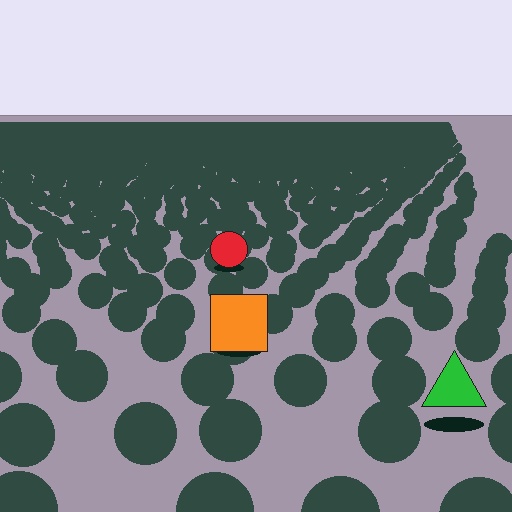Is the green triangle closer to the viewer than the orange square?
Yes. The green triangle is closer — you can tell from the texture gradient: the ground texture is coarser near it.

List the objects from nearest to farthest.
From nearest to farthest: the green triangle, the orange square, the red circle.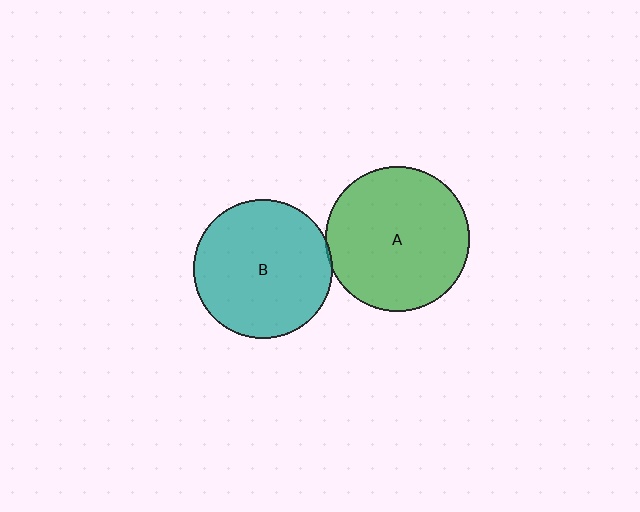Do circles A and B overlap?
Yes.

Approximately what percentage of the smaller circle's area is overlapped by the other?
Approximately 5%.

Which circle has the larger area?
Circle A (green).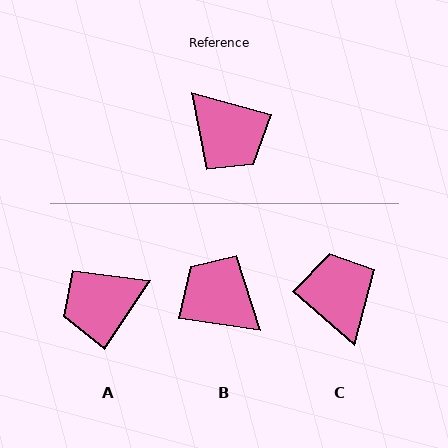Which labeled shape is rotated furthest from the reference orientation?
B, about 173 degrees away.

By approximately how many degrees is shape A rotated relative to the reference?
Approximately 109 degrees clockwise.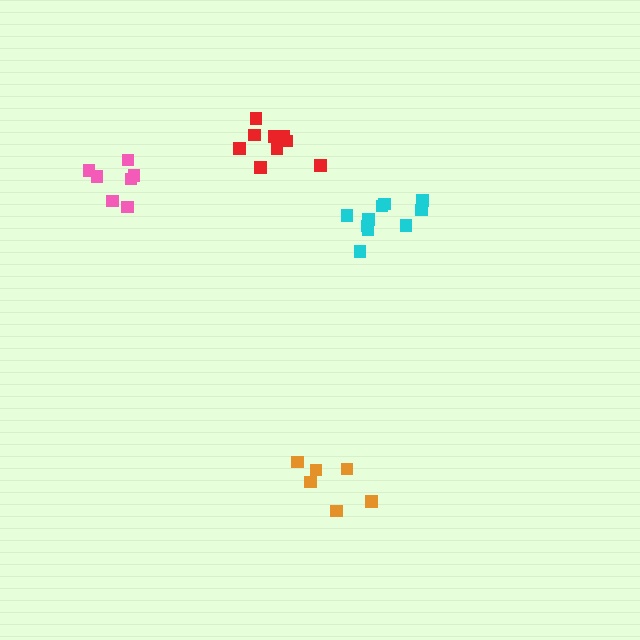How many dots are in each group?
Group 1: 11 dots, Group 2: 10 dots, Group 3: 7 dots, Group 4: 6 dots (34 total).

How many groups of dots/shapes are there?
There are 4 groups.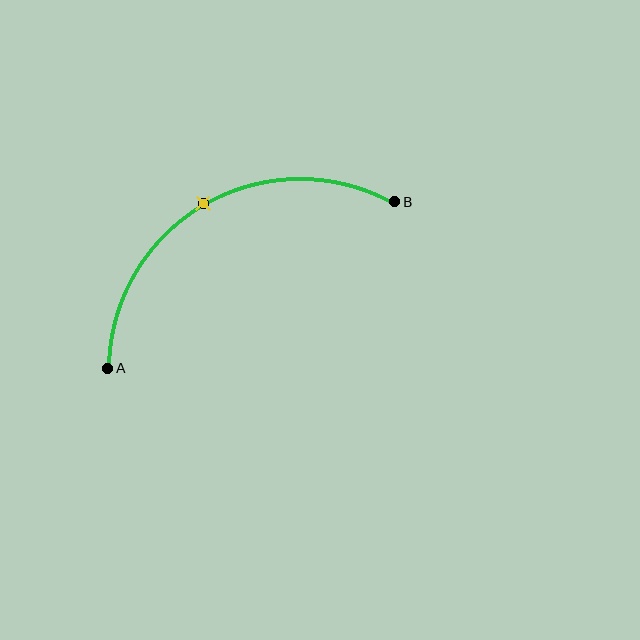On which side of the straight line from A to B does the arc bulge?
The arc bulges above the straight line connecting A and B.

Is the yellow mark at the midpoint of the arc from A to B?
Yes. The yellow mark lies on the arc at equal arc-length from both A and B — it is the arc midpoint.